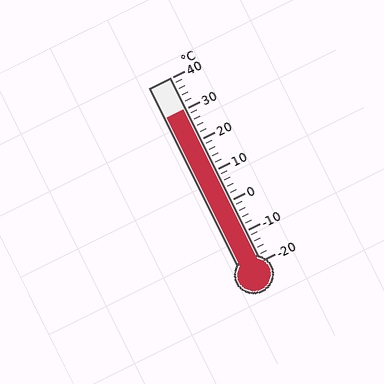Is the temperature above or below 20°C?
The temperature is above 20°C.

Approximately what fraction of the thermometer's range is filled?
The thermometer is filled to approximately 85% of its range.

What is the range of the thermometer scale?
The thermometer scale ranges from -20°C to 40°C.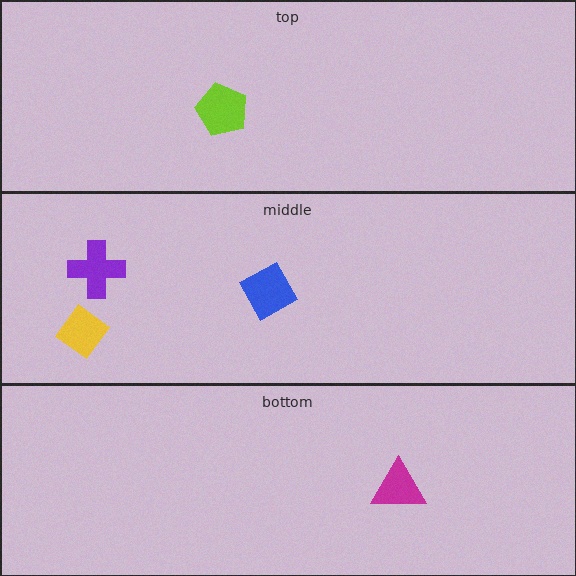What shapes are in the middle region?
The yellow diamond, the purple cross, the blue diamond.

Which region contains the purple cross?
The middle region.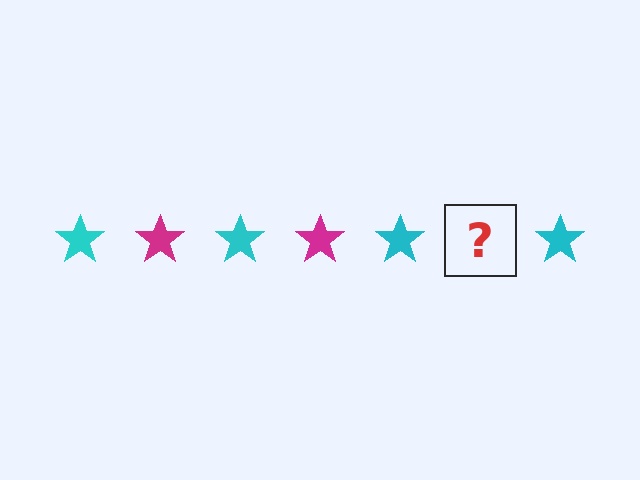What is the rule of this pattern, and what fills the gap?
The rule is that the pattern cycles through cyan, magenta stars. The gap should be filled with a magenta star.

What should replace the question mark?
The question mark should be replaced with a magenta star.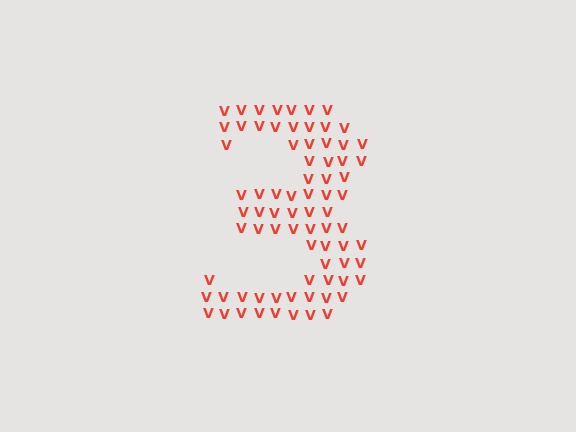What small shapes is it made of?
It is made of small letter V's.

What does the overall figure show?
The overall figure shows the digit 3.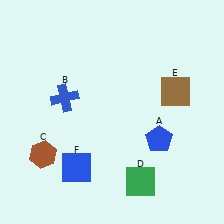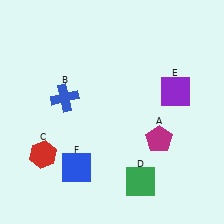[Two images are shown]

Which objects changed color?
A changed from blue to magenta. C changed from brown to red. E changed from brown to purple.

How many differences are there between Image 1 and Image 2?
There are 3 differences between the two images.